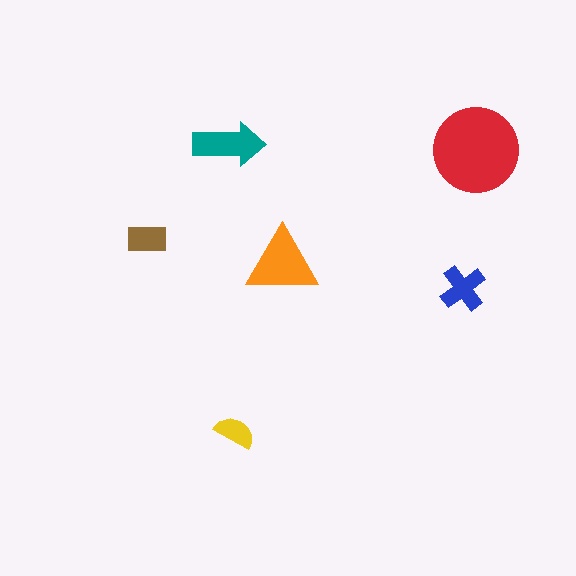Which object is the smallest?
The yellow semicircle.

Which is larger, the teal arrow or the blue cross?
The teal arrow.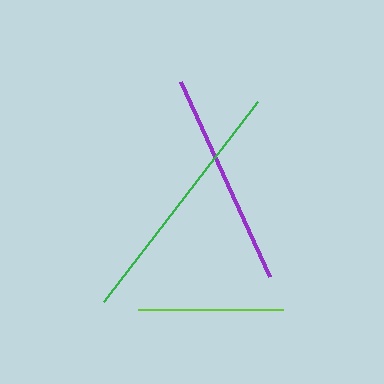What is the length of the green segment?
The green segment is approximately 253 pixels long.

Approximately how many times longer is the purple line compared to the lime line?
The purple line is approximately 1.5 times the length of the lime line.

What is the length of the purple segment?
The purple segment is approximately 215 pixels long.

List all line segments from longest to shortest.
From longest to shortest: green, purple, lime.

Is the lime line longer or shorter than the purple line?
The purple line is longer than the lime line.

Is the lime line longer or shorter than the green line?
The green line is longer than the lime line.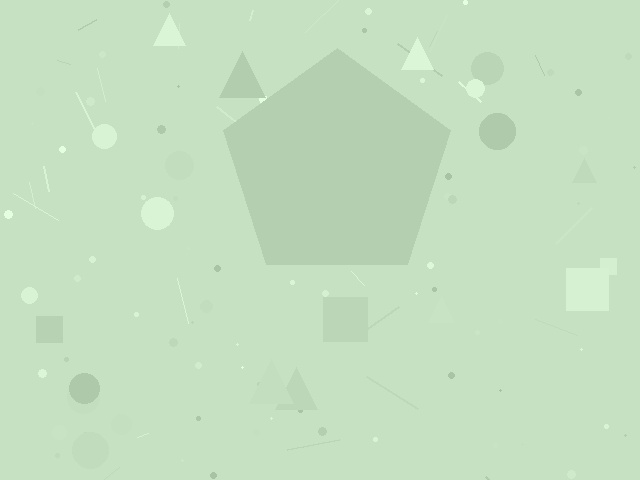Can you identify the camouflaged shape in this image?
The camouflaged shape is a pentagon.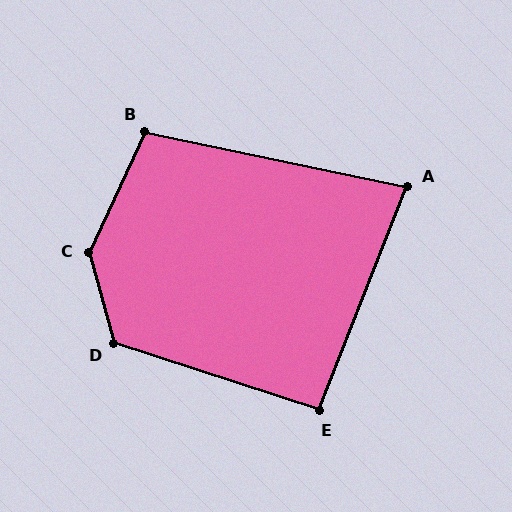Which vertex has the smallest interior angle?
A, at approximately 80 degrees.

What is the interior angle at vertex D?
Approximately 123 degrees (obtuse).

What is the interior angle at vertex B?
Approximately 103 degrees (obtuse).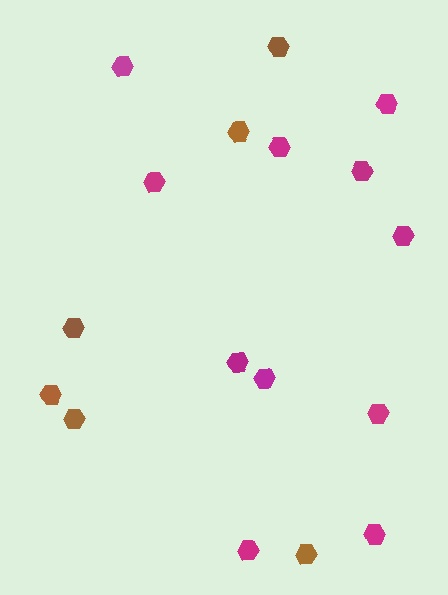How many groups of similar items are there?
There are 2 groups: one group of brown hexagons (6) and one group of magenta hexagons (11).